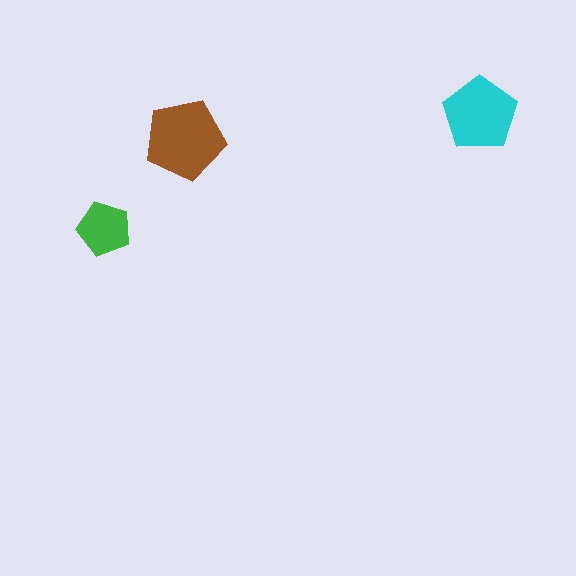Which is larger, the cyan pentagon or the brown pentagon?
The brown one.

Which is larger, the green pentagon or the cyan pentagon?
The cyan one.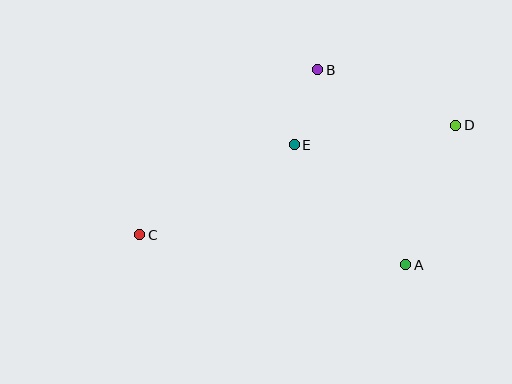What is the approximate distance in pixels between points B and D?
The distance between B and D is approximately 149 pixels.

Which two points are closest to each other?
Points B and E are closest to each other.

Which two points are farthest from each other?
Points C and D are farthest from each other.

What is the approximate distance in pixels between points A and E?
The distance between A and E is approximately 164 pixels.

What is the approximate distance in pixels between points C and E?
The distance between C and E is approximately 178 pixels.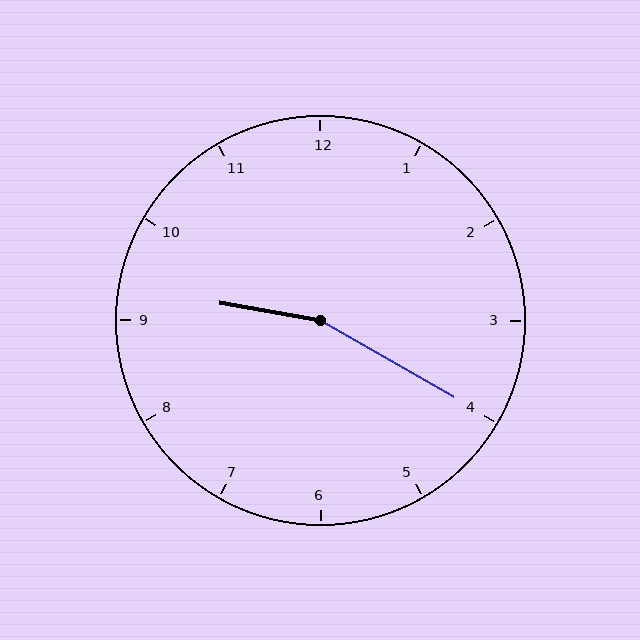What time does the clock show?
9:20.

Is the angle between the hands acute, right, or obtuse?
It is obtuse.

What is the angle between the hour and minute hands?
Approximately 160 degrees.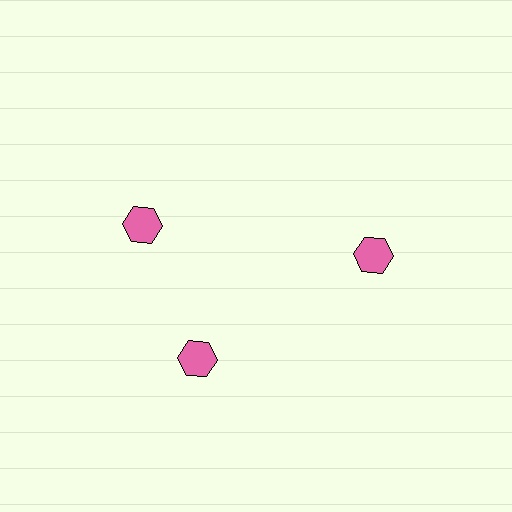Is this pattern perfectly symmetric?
No. The 3 pink hexagons are arranged in a ring, but one element near the 11 o'clock position is rotated out of alignment along the ring, breaking the 3-fold rotational symmetry.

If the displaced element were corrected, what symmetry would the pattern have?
It would have 3-fold rotational symmetry — the pattern would map onto itself every 120 degrees.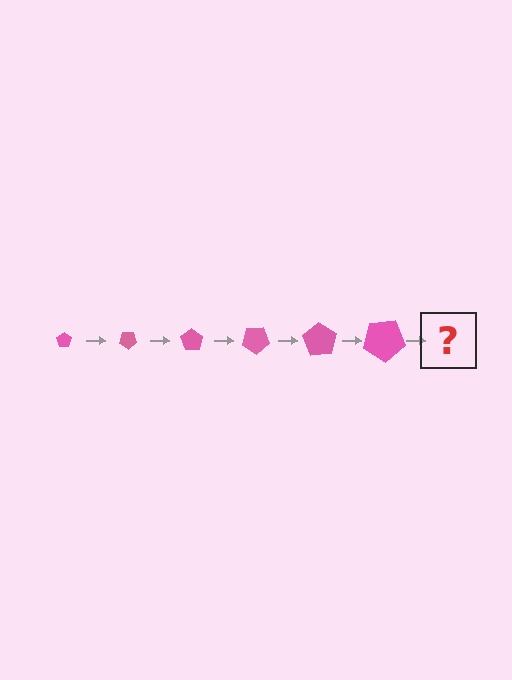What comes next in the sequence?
The next element should be a pentagon, larger than the previous one and rotated 210 degrees from the start.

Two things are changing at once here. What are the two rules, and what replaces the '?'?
The two rules are that the pentagon grows larger each step and it rotates 35 degrees each step. The '?' should be a pentagon, larger than the previous one and rotated 210 degrees from the start.